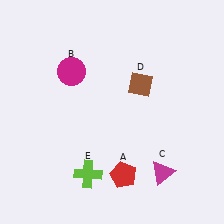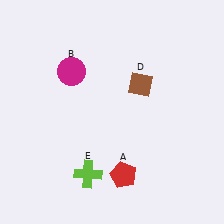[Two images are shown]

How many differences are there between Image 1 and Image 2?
There is 1 difference between the two images.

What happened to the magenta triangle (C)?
The magenta triangle (C) was removed in Image 2. It was in the bottom-right area of Image 1.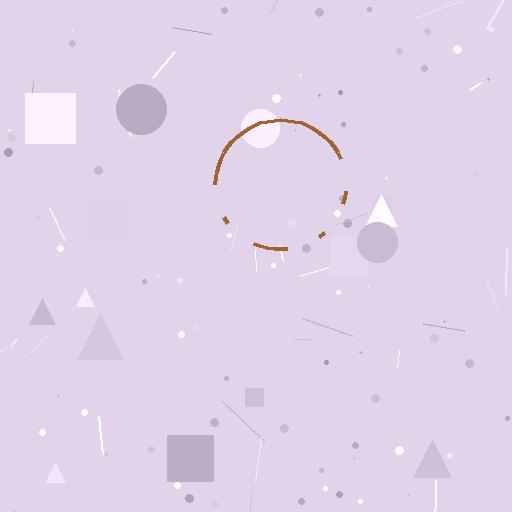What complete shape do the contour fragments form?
The contour fragments form a circle.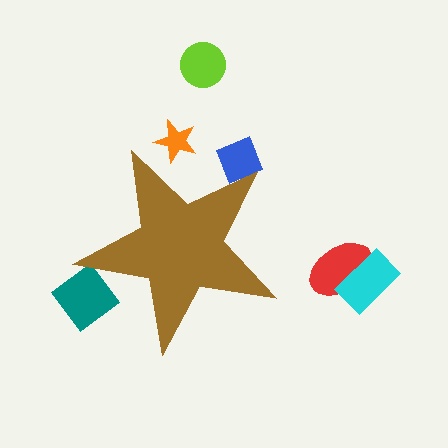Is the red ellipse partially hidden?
No, the red ellipse is fully visible.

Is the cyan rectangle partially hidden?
No, the cyan rectangle is fully visible.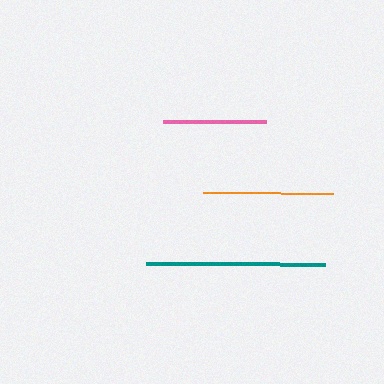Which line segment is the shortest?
The pink line is the shortest at approximately 104 pixels.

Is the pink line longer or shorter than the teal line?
The teal line is longer than the pink line.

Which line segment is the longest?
The teal line is the longest at approximately 179 pixels.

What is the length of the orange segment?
The orange segment is approximately 130 pixels long.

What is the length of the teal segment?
The teal segment is approximately 179 pixels long.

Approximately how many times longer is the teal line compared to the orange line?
The teal line is approximately 1.4 times the length of the orange line.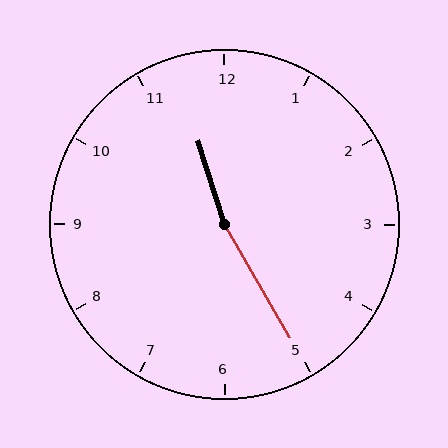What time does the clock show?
11:25.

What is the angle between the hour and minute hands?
Approximately 168 degrees.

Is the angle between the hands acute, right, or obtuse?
It is obtuse.